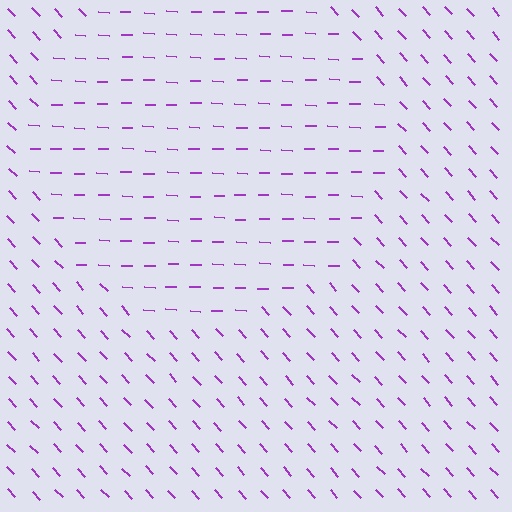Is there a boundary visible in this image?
Yes, there is a texture boundary formed by a change in line orientation.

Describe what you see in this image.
The image is filled with small purple line segments. A circle region in the image has lines oriented differently from the surrounding lines, creating a visible texture boundary.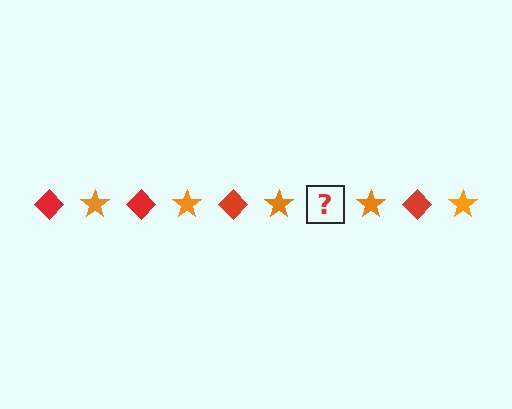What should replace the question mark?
The question mark should be replaced with a red diamond.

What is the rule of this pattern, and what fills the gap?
The rule is that the pattern alternates between red diamond and orange star. The gap should be filled with a red diamond.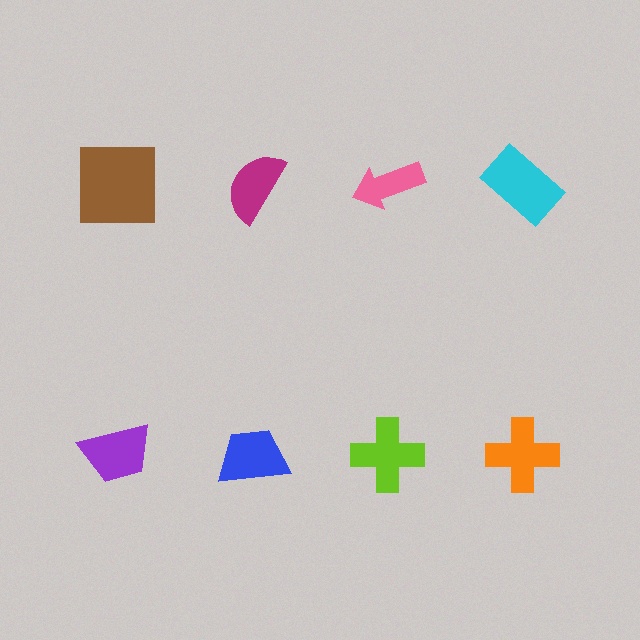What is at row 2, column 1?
A purple trapezoid.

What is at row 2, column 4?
An orange cross.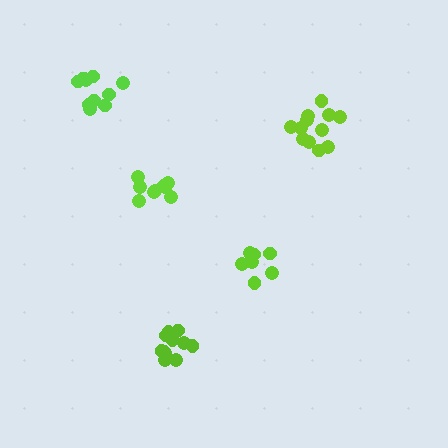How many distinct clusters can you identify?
There are 5 distinct clusters.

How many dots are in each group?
Group 1: 12 dots, Group 2: 9 dots, Group 3: 7 dots, Group 4: 12 dots, Group 5: 11 dots (51 total).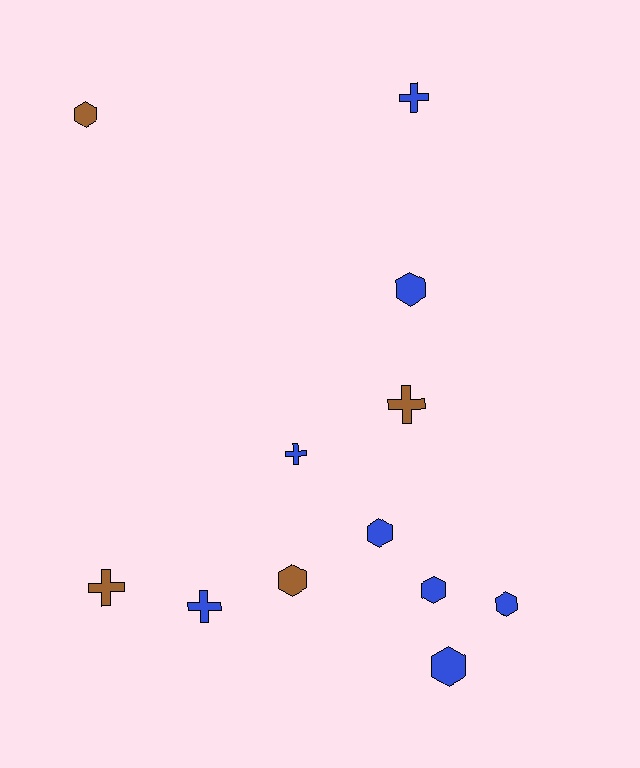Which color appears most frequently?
Blue, with 8 objects.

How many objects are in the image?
There are 12 objects.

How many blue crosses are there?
There are 3 blue crosses.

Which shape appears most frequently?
Hexagon, with 7 objects.